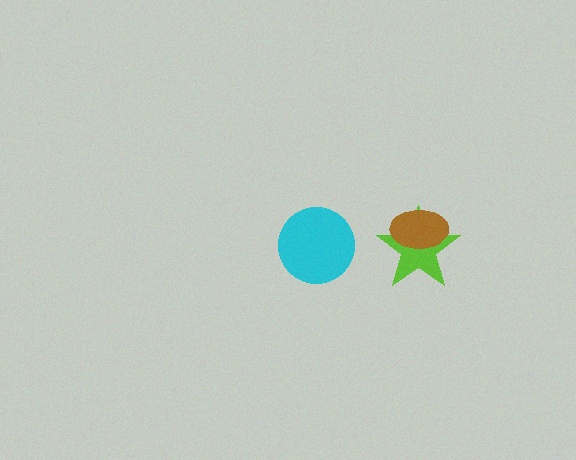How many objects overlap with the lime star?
1 object overlaps with the lime star.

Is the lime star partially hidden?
Yes, it is partially covered by another shape.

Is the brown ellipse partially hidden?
No, no other shape covers it.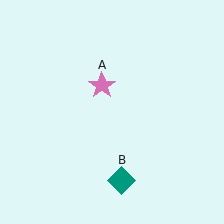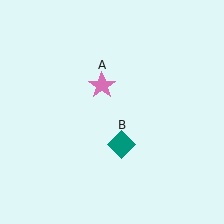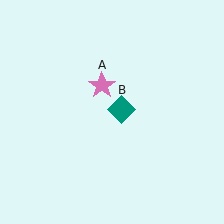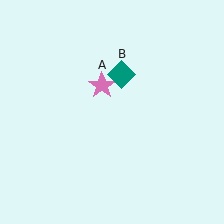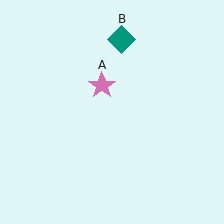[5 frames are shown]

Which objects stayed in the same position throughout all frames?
Pink star (object A) remained stationary.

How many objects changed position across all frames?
1 object changed position: teal diamond (object B).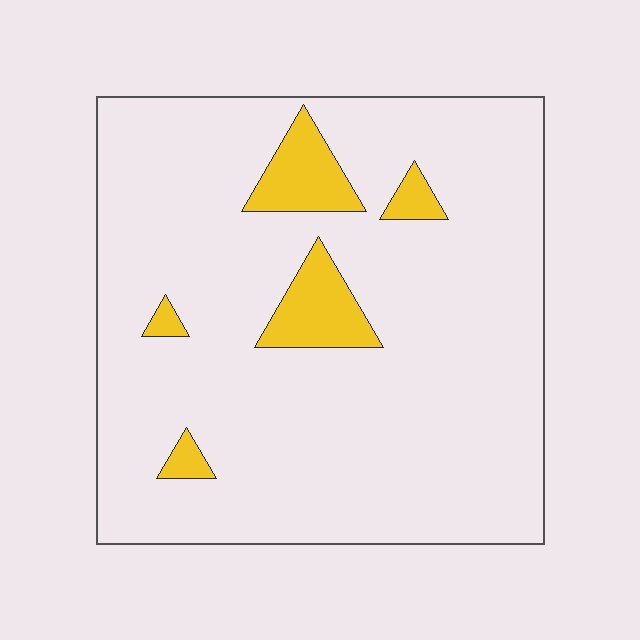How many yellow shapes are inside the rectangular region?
5.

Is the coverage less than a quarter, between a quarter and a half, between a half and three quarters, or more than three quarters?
Less than a quarter.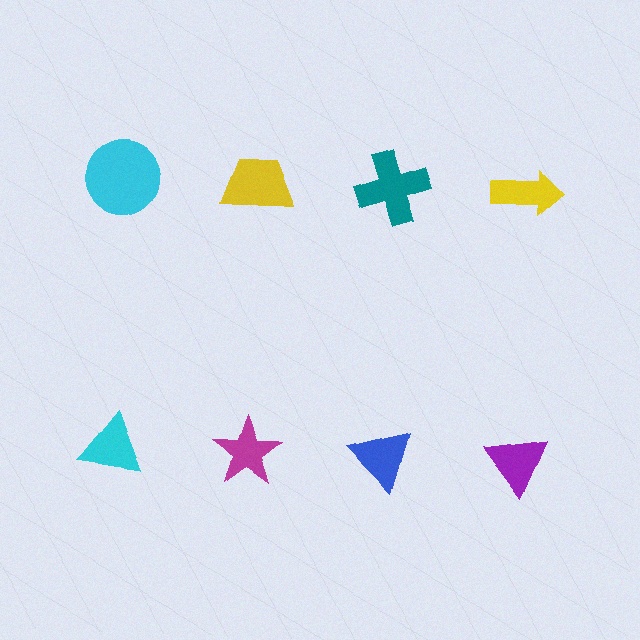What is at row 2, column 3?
A blue triangle.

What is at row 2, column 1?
A cyan triangle.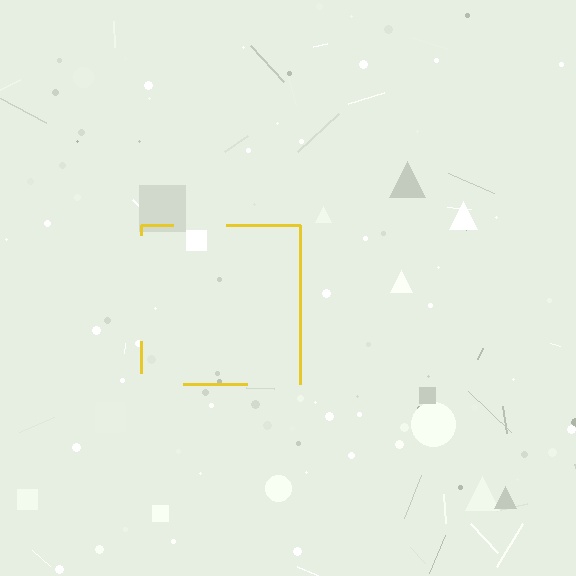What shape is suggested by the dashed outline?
The dashed outline suggests a square.